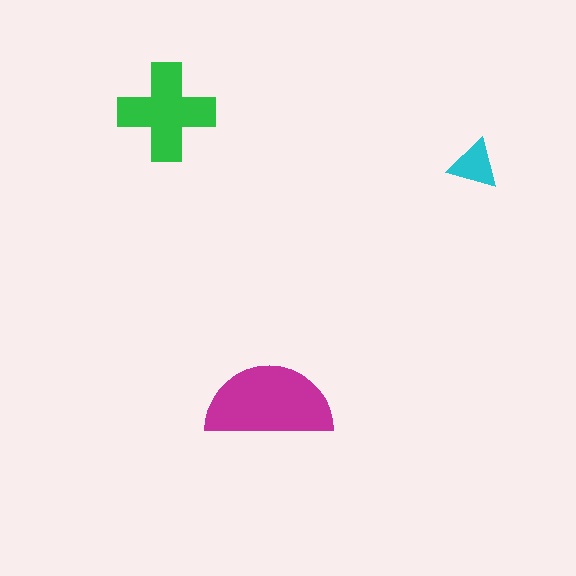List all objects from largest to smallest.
The magenta semicircle, the green cross, the cyan triangle.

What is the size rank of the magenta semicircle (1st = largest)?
1st.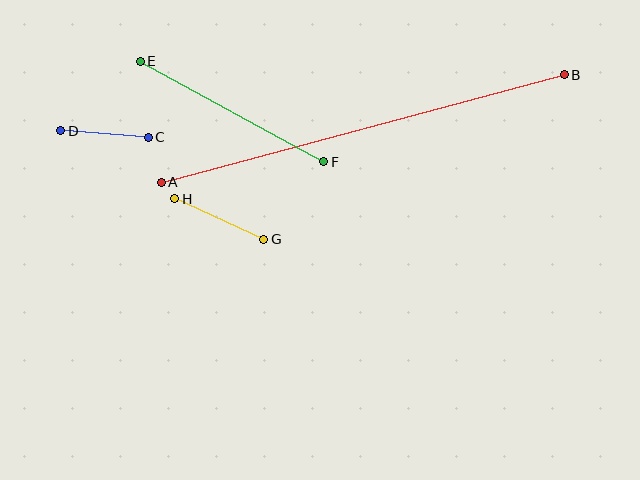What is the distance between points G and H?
The distance is approximately 98 pixels.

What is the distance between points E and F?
The distance is approximately 209 pixels.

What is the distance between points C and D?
The distance is approximately 88 pixels.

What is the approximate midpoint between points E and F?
The midpoint is at approximately (232, 111) pixels.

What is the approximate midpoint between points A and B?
The midpoint is at approximately (363, 128) pixels.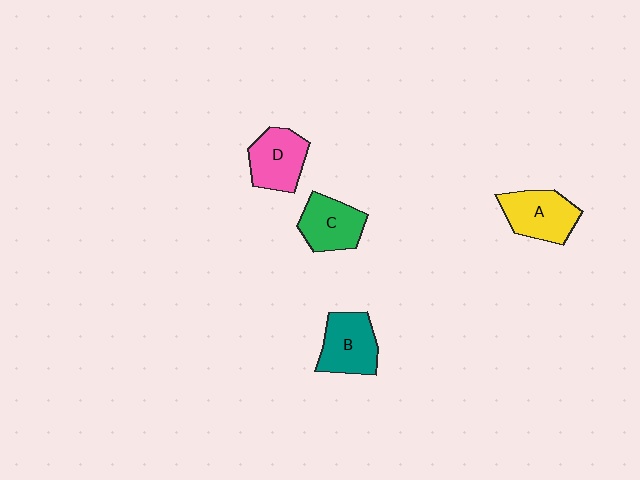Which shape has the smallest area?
Shape C (green).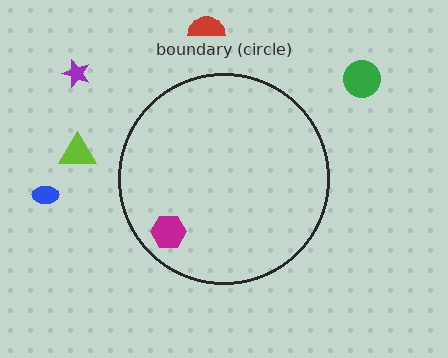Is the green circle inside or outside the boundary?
Outside.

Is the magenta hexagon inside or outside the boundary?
Inside.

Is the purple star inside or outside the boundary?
Outside.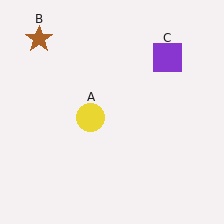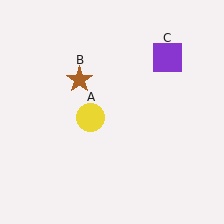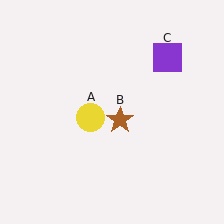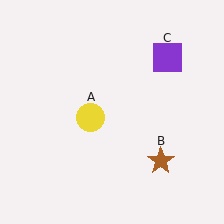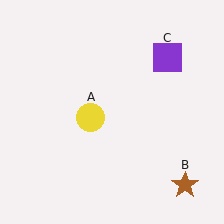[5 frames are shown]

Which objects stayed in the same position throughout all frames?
Yellow circle (object A) and purple square (object C) remained stationary.